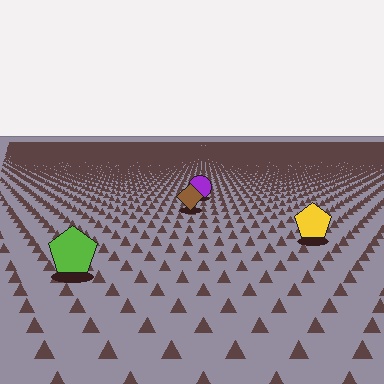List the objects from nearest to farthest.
From nearest to farthest: the lime pentagon, the yellow pentagon, the brown diamond, the purple circle.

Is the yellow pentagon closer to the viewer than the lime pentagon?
No. The lime pentagon is closer — you can tell from the texture gradient: the ground texture is coarser near it.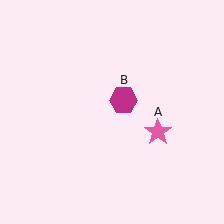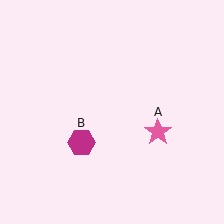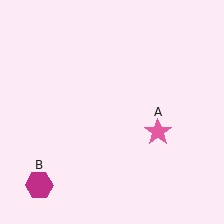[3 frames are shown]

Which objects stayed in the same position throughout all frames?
Pink star (object A) remained stationary.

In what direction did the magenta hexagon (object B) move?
The magenta hexagon (object B) moved down and to the left.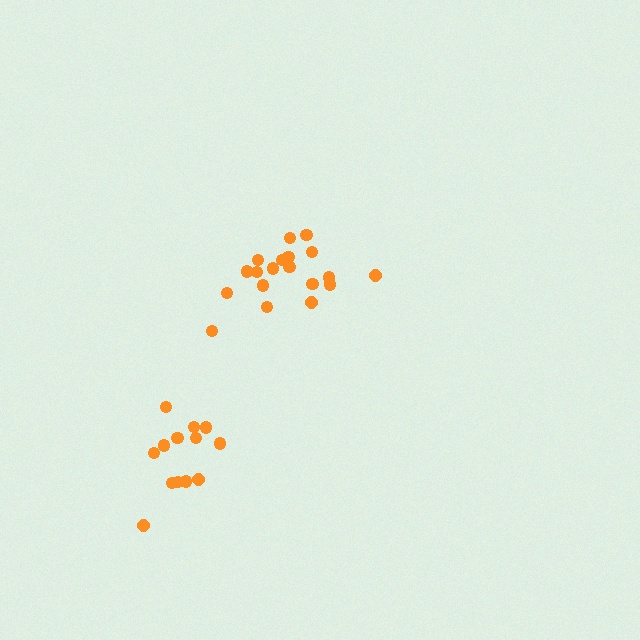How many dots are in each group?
Group 1: 13 dots, Group 2: 19 dots (32 total).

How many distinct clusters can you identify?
There are 2 distinct clusters.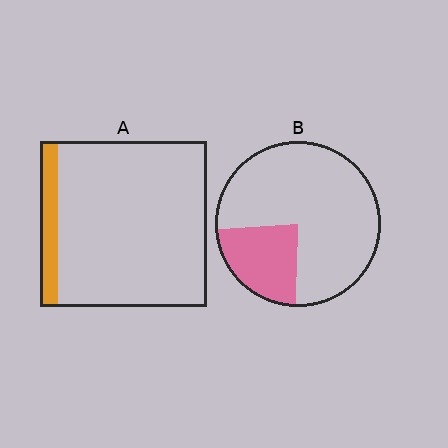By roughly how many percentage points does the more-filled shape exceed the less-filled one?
By roughly 15 percentage points (B over A).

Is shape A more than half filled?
No.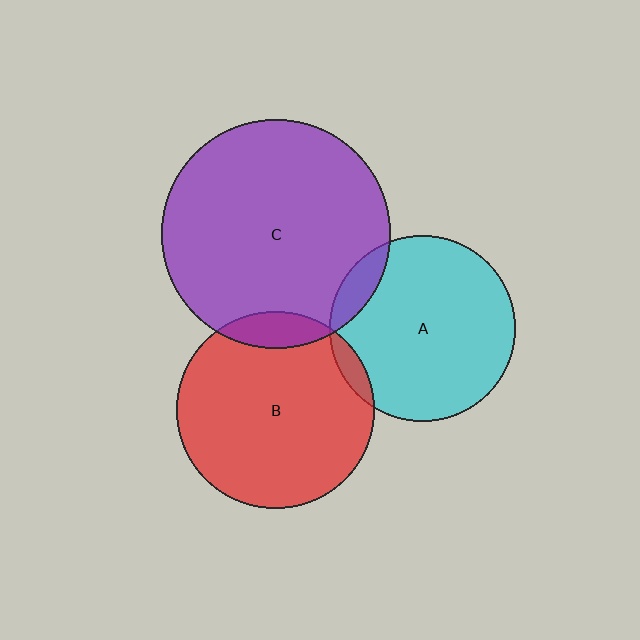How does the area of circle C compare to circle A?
Approximately 1.5 times.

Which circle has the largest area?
Circle C (purple).